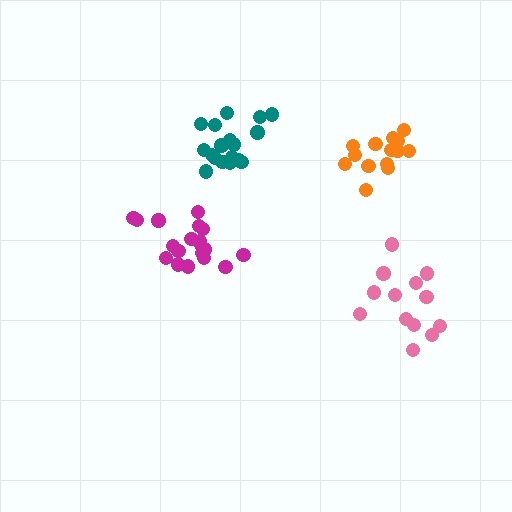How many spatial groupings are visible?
There are 4 spatial groupings.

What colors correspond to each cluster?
The clusters are colored: teal, magenta, pink, orange.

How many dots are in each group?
Group 1: 18 dots, Group 2: 19 dots, Group 3: 14 dots, Group 4: 14 dots (65 total).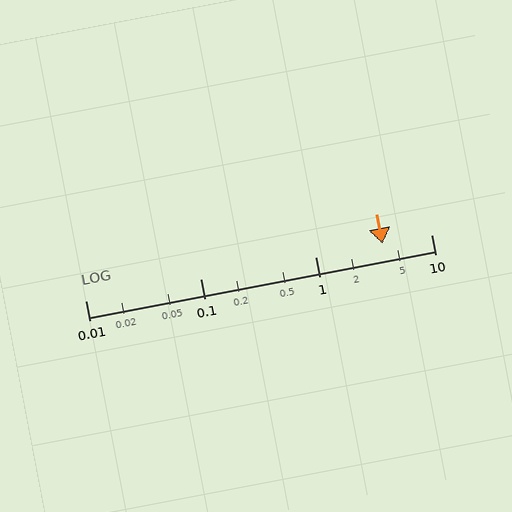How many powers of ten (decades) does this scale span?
The scale spans 3 decades, from 0.01 to 10.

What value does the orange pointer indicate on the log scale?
The pointer indicates approximately 3.8.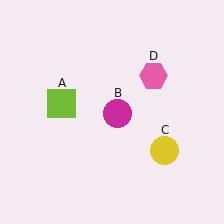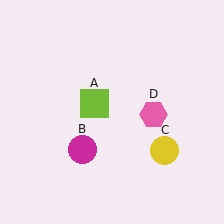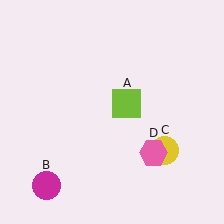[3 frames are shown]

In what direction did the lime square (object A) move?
The lime square (object A) moved right.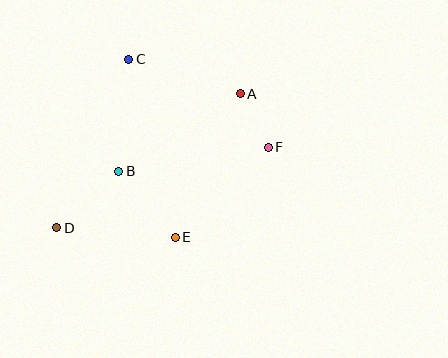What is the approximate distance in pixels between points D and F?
The distance between D and F is approximately 226 pixels.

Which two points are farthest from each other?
Points A and D are farthest from each other.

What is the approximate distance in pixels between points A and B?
The distance between A and B is approximately 144 pixels.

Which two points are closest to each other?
Points A and F are closest to each other.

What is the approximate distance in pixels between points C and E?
The distance between C and E is approximately 184 pixels.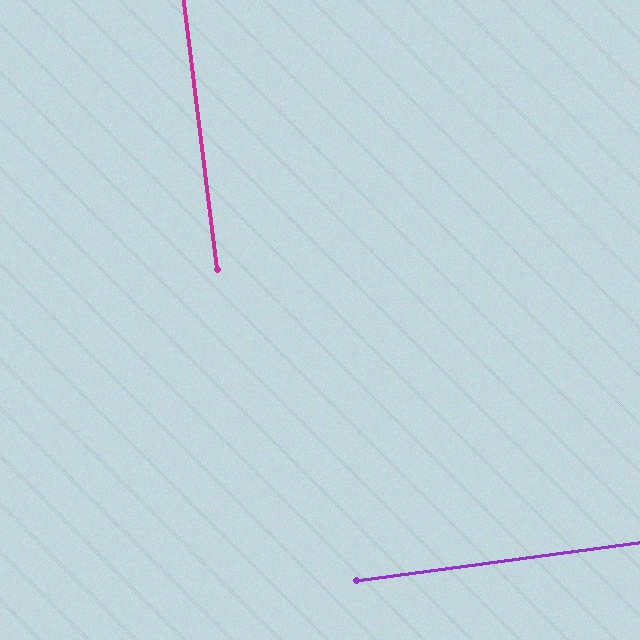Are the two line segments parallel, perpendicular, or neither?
Perpendicular — they meet at approximately 89°.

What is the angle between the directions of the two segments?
Approximately 89 degrees.